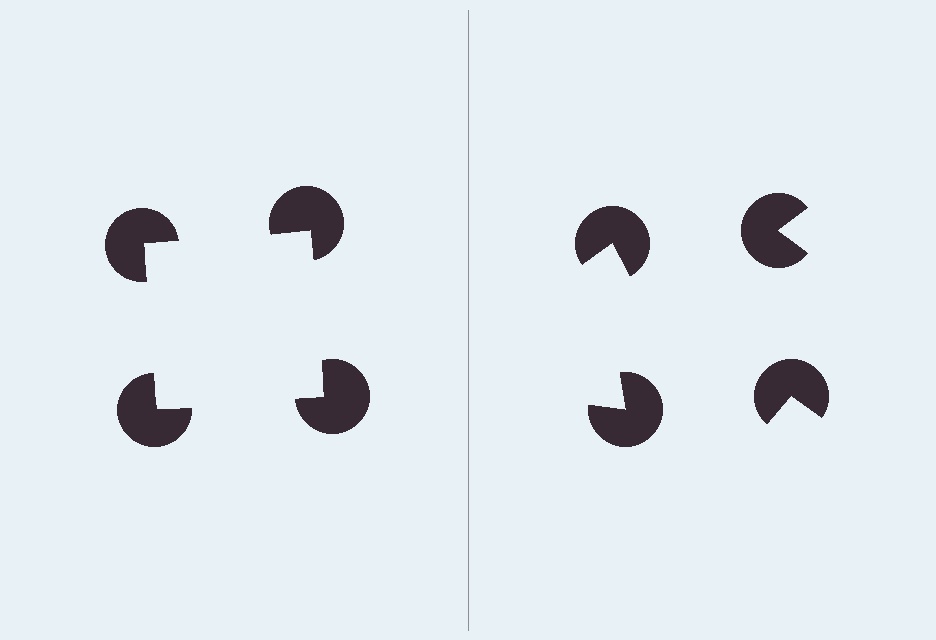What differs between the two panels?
The pac-man discs are positioned identically on both sides; only the wedge orientations differ. On the left they align to a square; on the right they are misaligned.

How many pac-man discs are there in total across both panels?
8 — 4 on each side.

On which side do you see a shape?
An illusory square appears on the left side. On the right side the wedge cuts are rotated, so no coherent shape forms.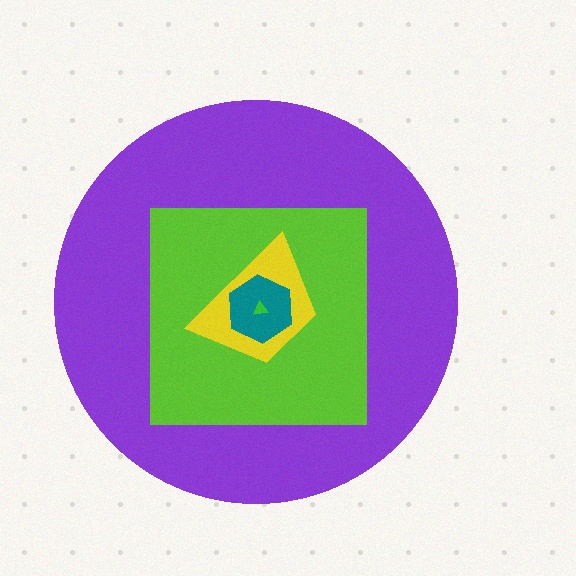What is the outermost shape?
The purple circle.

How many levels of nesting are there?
5.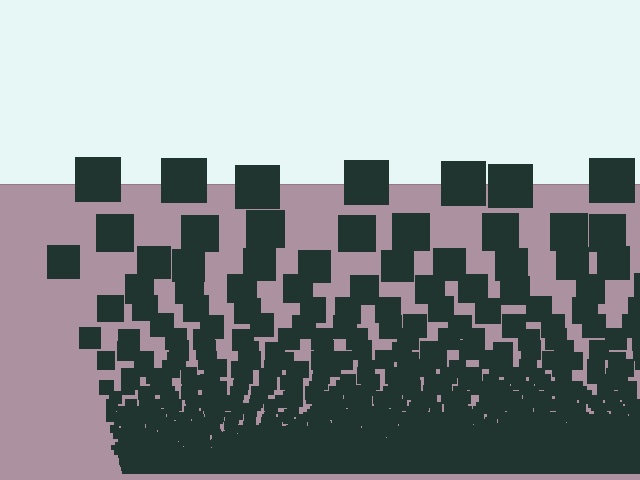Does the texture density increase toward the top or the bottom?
Density increases toward the bottom.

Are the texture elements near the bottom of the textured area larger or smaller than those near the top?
Smaller. The gradient is inverted — elements near the bottom are smaller and denser.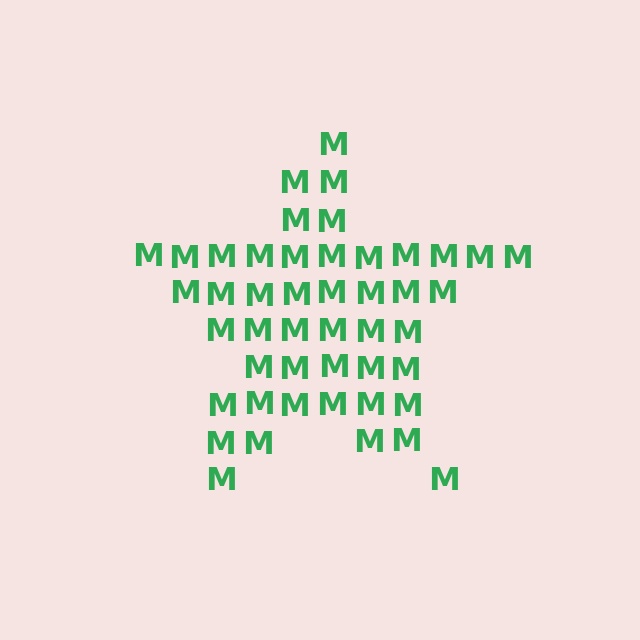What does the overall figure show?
The overall figure shows a star.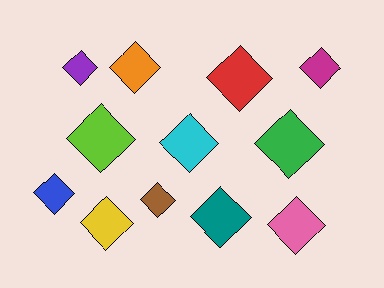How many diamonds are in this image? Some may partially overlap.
There are 12 diamonds.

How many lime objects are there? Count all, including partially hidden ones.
There is 1 lime object.